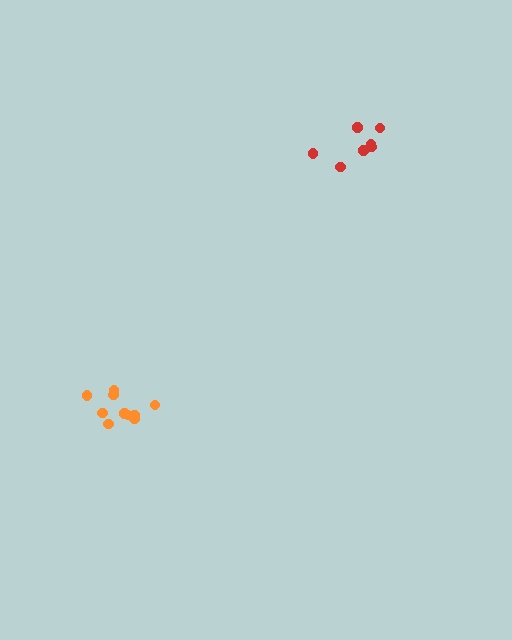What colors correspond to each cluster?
The clusters are colored: red, orange.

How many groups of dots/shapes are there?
There are 2 groups.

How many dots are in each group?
Group 1: 7 dots, Group 2: 10 dots (17 total).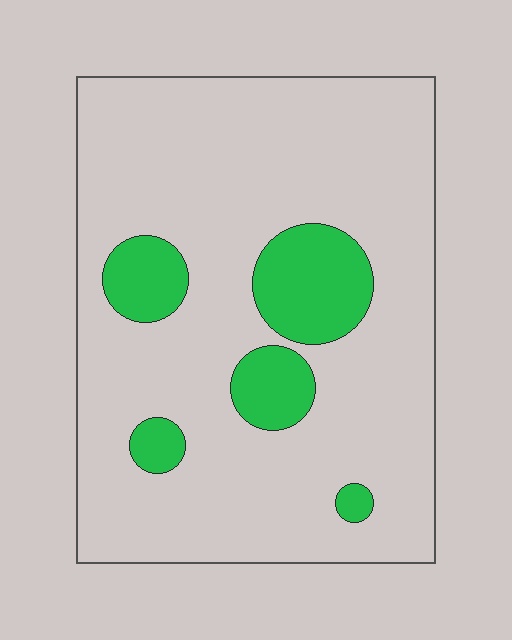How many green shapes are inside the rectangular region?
5.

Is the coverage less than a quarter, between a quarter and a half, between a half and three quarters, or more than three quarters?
Less than a quarter.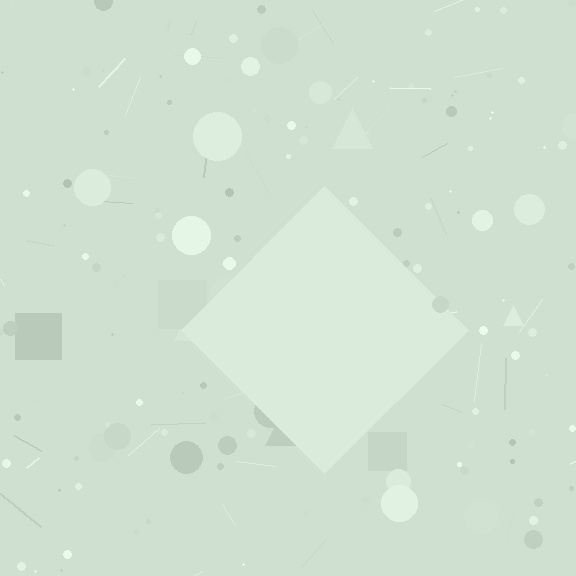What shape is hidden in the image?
A diamond is hidden in the image.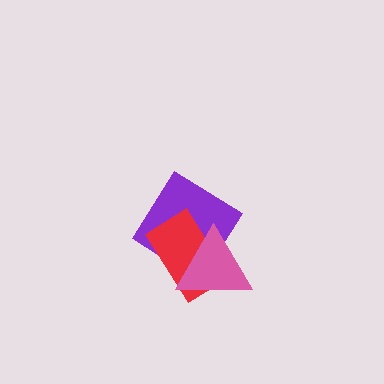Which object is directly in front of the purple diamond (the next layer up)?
The red rectangle is directly in front of the purple diamond.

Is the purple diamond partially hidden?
Yes, it is partially covered by another shape.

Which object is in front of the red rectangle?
The pink triangle is in front of the red rectangle.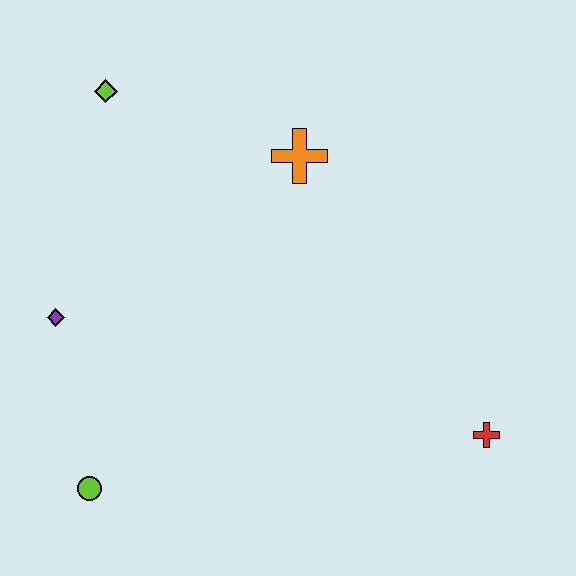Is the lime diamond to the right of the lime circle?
Yes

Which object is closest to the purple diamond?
The lime circle is closest to the purple diamond.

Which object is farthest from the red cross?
The lime diamond is farthest from the red cross.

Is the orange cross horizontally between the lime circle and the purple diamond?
No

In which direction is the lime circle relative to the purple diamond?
The lime circle is below the purple diamond.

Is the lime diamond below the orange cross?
No